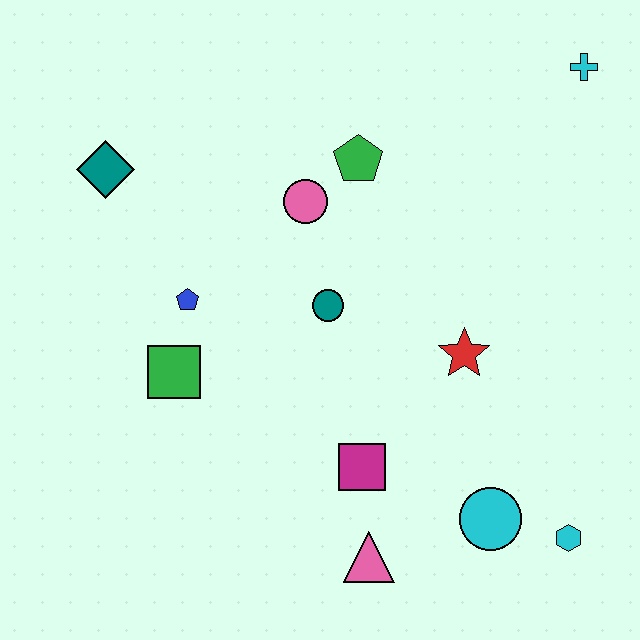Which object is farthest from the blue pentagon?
The cyan cross is farthest from the blue pentagon.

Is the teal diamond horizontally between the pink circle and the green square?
No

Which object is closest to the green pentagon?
The pink circle is closest to the green pentagon.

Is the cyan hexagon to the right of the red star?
Yes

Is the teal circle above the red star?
Yes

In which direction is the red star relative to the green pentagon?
The red star is below the green pentagon.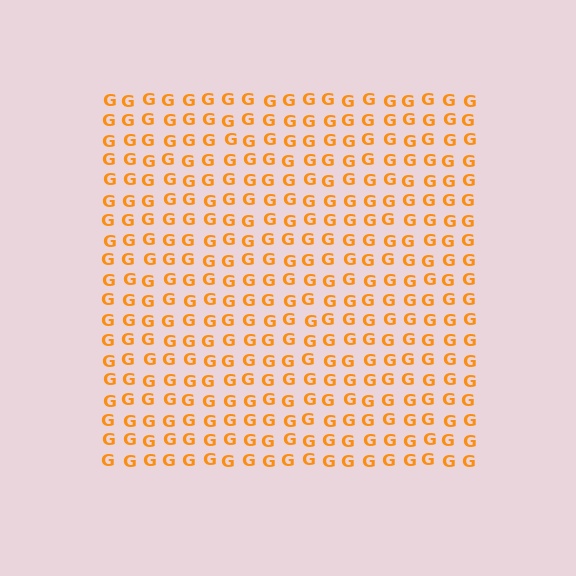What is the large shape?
The large shape is a square.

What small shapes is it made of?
It is made of small letter G's.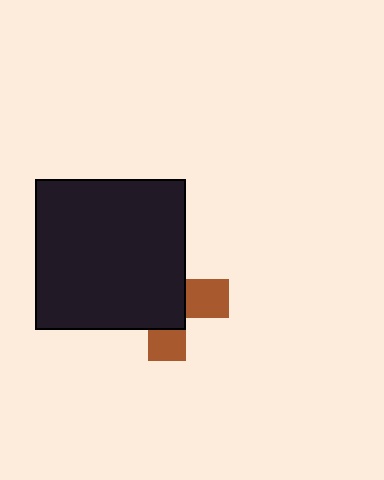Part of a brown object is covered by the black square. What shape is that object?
It is a cross.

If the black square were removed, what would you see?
You would see the complete brown cross.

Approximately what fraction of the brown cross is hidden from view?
Roughly 64% of the brown cross is hidden behind the black square.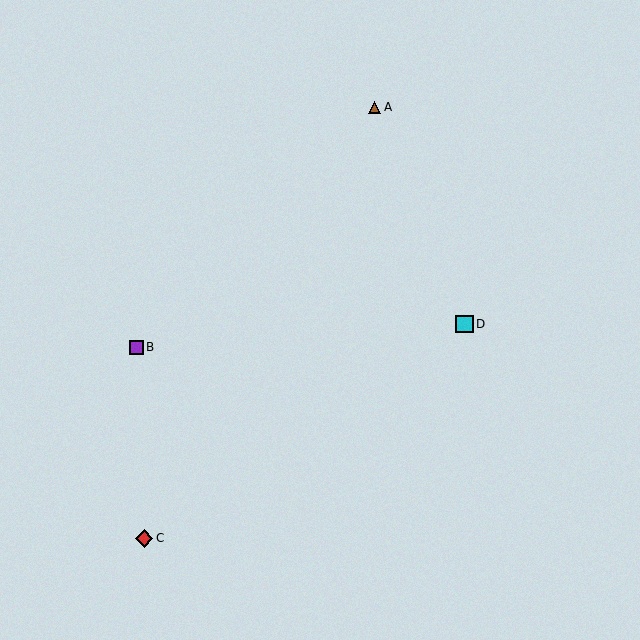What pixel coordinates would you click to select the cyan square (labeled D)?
Click at (464, 324) to select the cyan square D.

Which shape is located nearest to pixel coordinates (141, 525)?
The red diamond (labeled C) at (144, 538) is nearest to that location.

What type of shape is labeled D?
Shape D is a cyan square.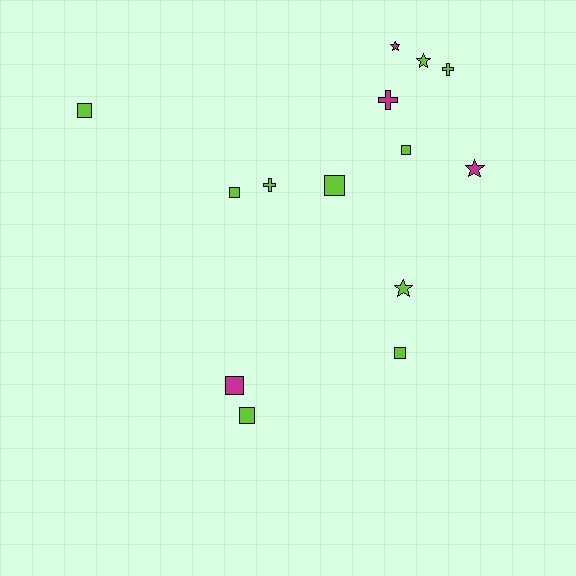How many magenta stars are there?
There are 2 magenta stars.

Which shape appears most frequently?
Square, with 7 objects.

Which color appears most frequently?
Lime, with 10 objects.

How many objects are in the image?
There are 14 objects.